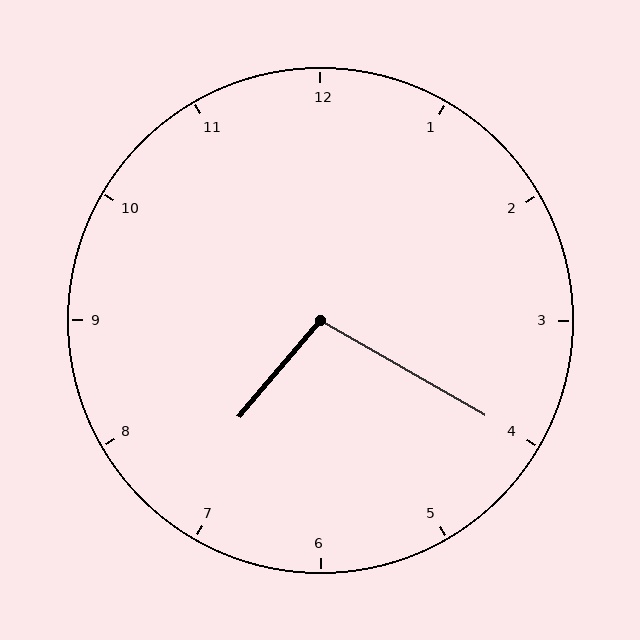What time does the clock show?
7:20.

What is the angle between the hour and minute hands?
Approximately 100 degrees.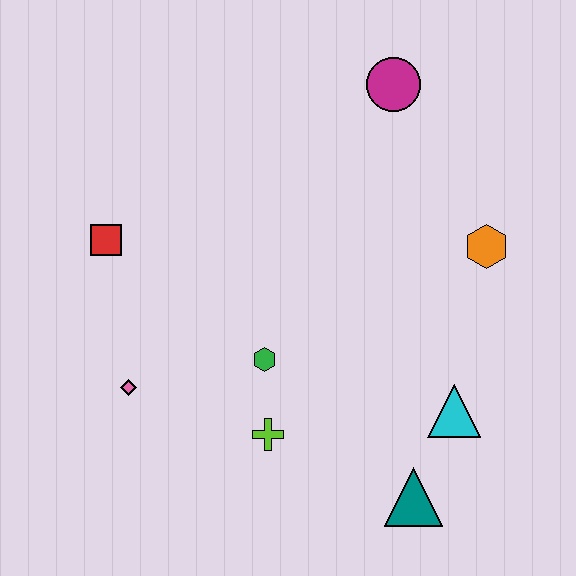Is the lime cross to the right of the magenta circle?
No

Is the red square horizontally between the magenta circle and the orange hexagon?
No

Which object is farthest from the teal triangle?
The magenta circle is farthest from the teal triangle.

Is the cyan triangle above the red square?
No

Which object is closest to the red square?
The pink diamond is closest to the red square.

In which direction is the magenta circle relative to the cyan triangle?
The magenta circle is above the cyan triangle.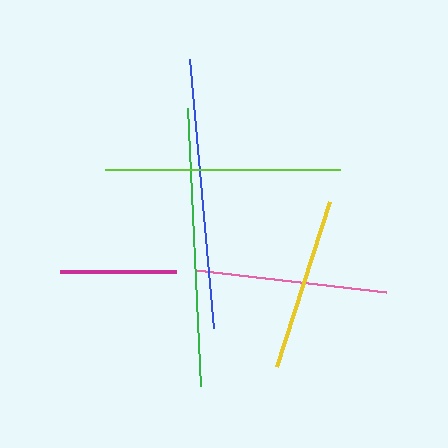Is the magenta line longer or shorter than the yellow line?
The yellow line is longer than the magenta line.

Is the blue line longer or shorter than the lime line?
The blue line is longer than the lime line.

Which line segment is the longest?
The green line is the longest at approximately 278 pixels.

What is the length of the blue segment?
The blue segment is approximately 270 pixels long.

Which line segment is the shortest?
The magenta line is the shortest at approximately 117 pixels.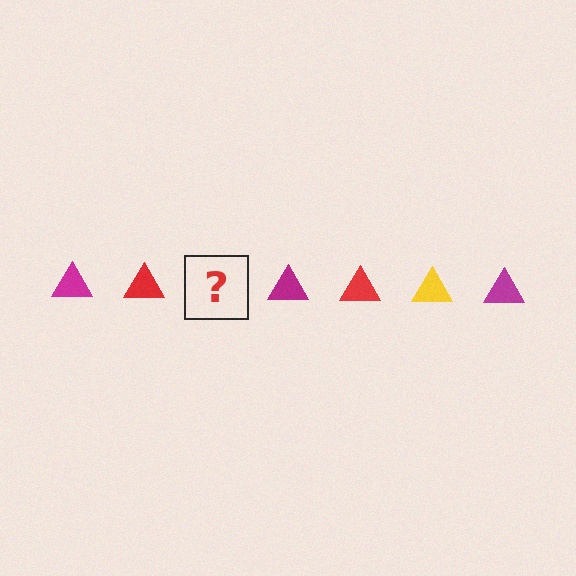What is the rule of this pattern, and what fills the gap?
The rule is that the pattern cycles through magenta, red, yellow triangles. The gap should be filled with a yellow triangle.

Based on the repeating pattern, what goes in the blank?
The blank should be a yellow triangle.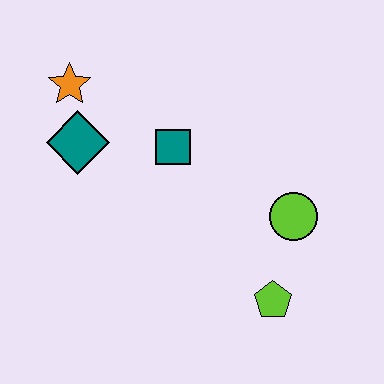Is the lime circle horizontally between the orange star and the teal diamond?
No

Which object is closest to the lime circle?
The lime pentagon is closest to the lime circle.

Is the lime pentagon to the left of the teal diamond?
No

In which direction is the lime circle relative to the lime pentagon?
The lime circle is above the lime pentagon.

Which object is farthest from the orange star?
The lime pentagon is farthest from the orange star.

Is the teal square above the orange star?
No